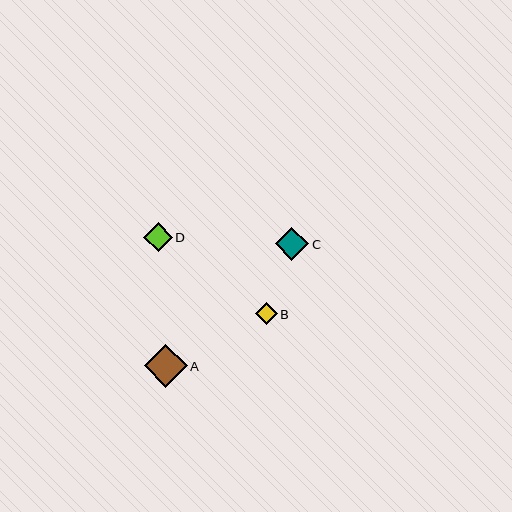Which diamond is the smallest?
Diamond B is the smallest with a size of approximately 22 pixels.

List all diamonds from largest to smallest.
From largest to smallest: A, C, D, B.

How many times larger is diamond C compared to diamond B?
Diamond C is approximately 1.5 times the size of diamond B.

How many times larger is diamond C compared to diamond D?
Diamond C is approximately 1.2 times the size of diamond D.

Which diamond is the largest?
Diamond A is the largest with a size of approximately 43 pixels.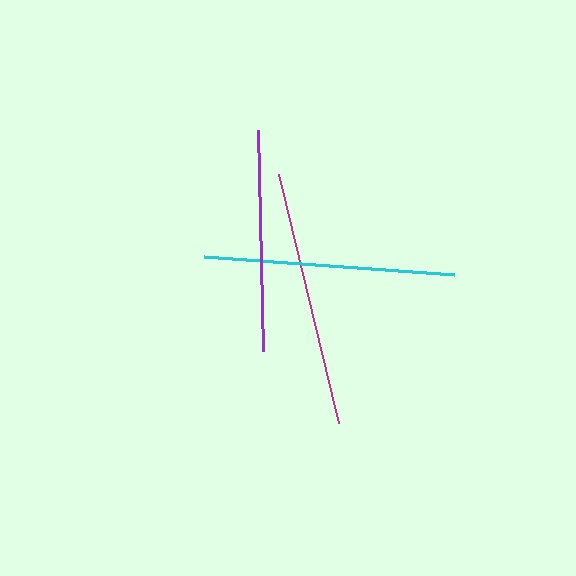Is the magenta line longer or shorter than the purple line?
The magenta line is longer than the purple line.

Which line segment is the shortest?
The purple line is the shortest at approximately 221 pixels.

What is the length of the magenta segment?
The magenta segment is approximately 257 pixels long.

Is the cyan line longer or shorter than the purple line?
The cyan line is longer than the purple line.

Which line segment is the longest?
The magenta line is the longest at approximately 257 pixels.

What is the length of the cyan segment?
The cyan segment is approximately 250 pixels long.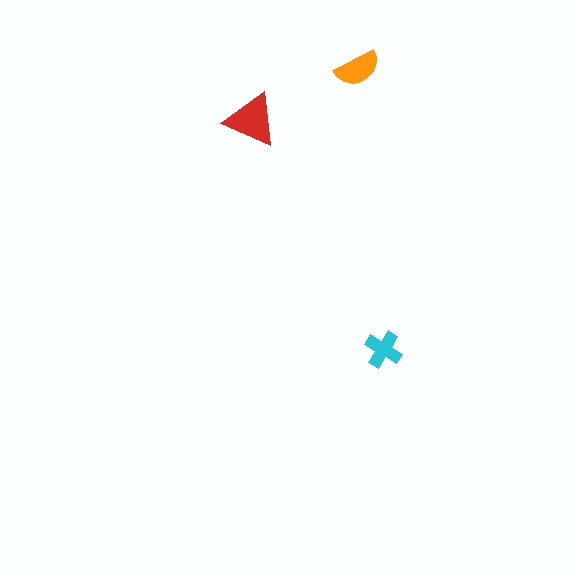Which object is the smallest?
The cyan cross.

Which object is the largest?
The red triangle.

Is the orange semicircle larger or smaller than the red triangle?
Smaller.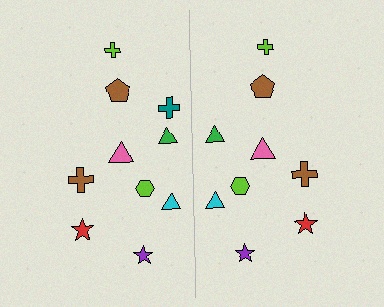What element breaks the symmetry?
A teal cross is missing from the right side.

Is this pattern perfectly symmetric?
No, the pattern is not perfectly symmetric. A teal cross is missing from the right side.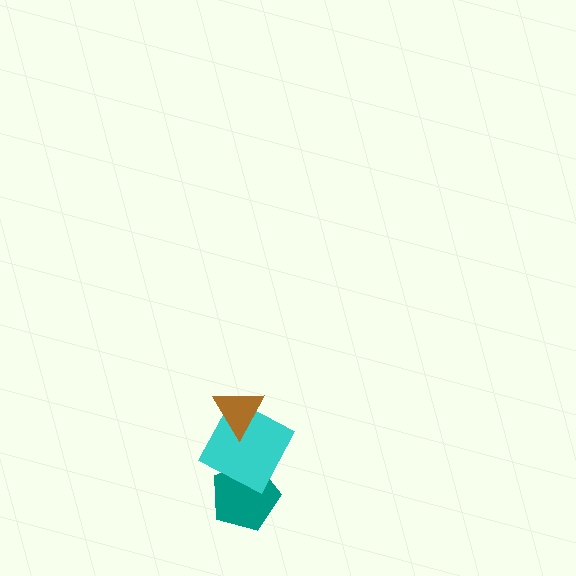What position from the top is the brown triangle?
The brown triangle is 1st from the top.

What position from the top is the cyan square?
The cyan square is 2nd from the top.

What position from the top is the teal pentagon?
The teal pentagon is 3rd from the top.